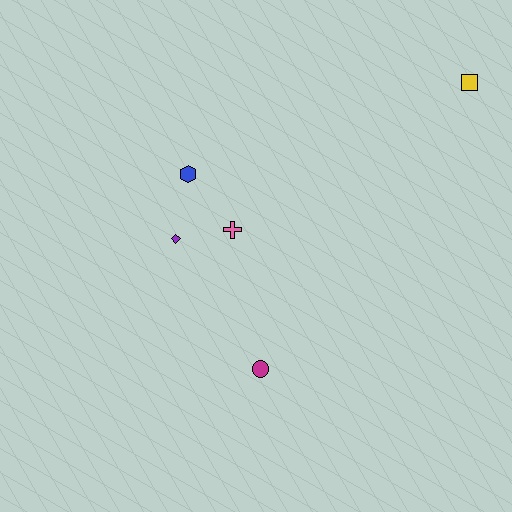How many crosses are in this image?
There is 1 cross.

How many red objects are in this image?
There are no red objects.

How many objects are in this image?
There are 5 objects.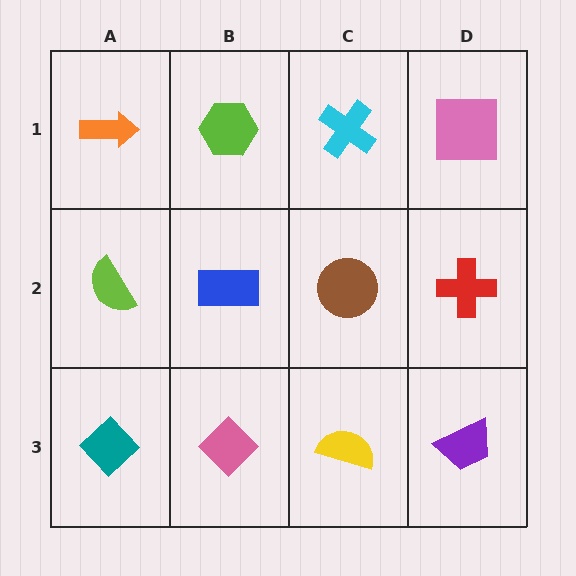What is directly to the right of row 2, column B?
A brown circle.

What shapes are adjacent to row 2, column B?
A lime hexagon (row 1, column B), a pink diamond (row 3, column B), a lime semicircle (row 2, column A), a brown circle (row 2, column C).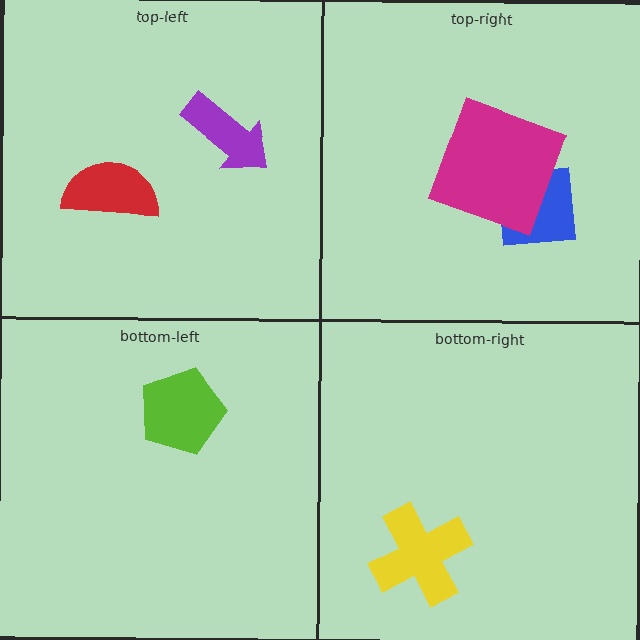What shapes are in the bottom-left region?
The lime pentagon.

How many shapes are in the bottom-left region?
1.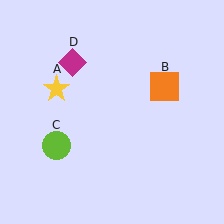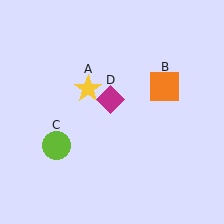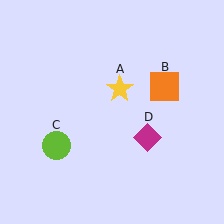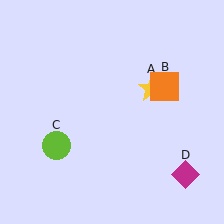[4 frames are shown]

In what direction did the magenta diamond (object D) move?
The magenta diamond (object D) moved down and to the right.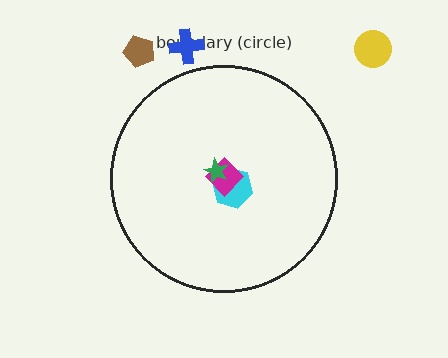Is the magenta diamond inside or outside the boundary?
Inside.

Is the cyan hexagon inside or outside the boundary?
Inside.